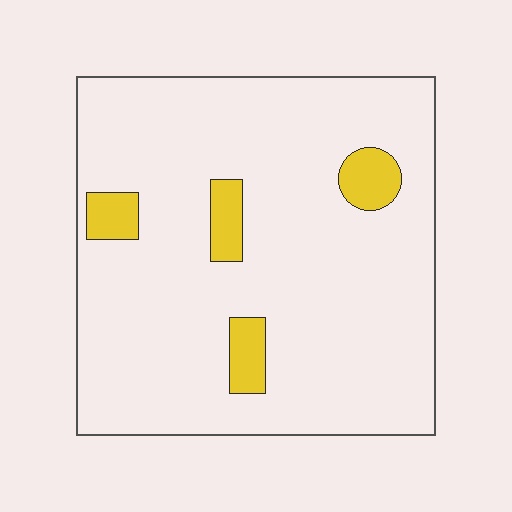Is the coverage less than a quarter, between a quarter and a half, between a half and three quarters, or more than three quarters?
Less than a quarter.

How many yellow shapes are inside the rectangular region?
4.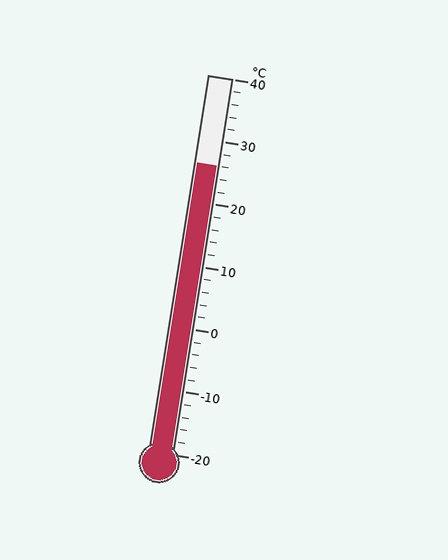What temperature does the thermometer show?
The thermometer shows approximately 26°C.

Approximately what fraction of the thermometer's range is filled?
The thermometer is filled to approximately 75% of its range.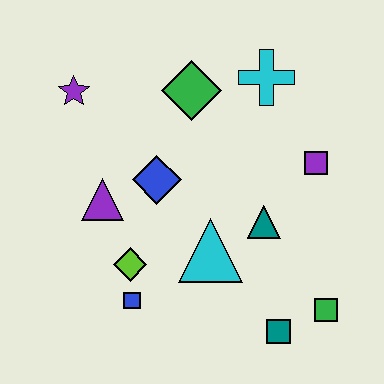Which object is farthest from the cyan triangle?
The purple star is farthest from the cyan triangle.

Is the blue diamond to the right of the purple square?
No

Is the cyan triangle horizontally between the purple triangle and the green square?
Yes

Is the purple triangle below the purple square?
Yes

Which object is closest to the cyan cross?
The green diamond is closest to the cyan cross.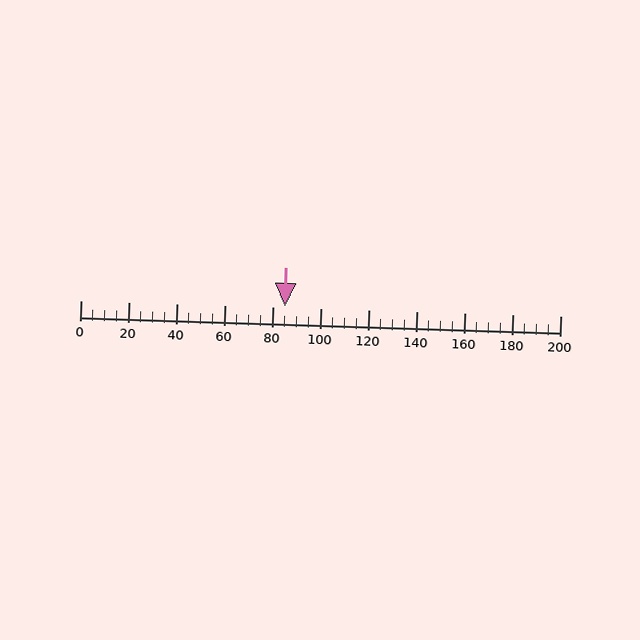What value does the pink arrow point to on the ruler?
The pink arrow points to approximately 85.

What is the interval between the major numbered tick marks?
The major tick marks are spaced 20 units apart.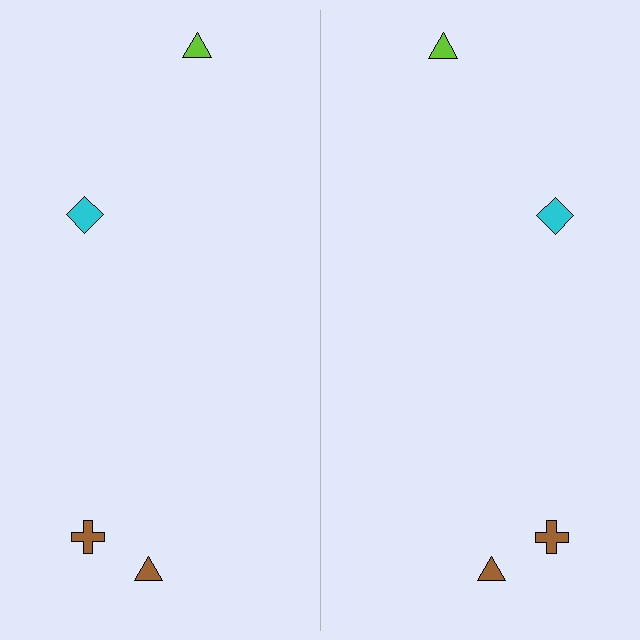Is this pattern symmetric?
Yes, this pattern has bilateral (reflection) symmetry.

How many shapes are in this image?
There are 8 shapes in this image.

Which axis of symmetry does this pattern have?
The pattern has a vertical axis of symmetry running through the center of the image.